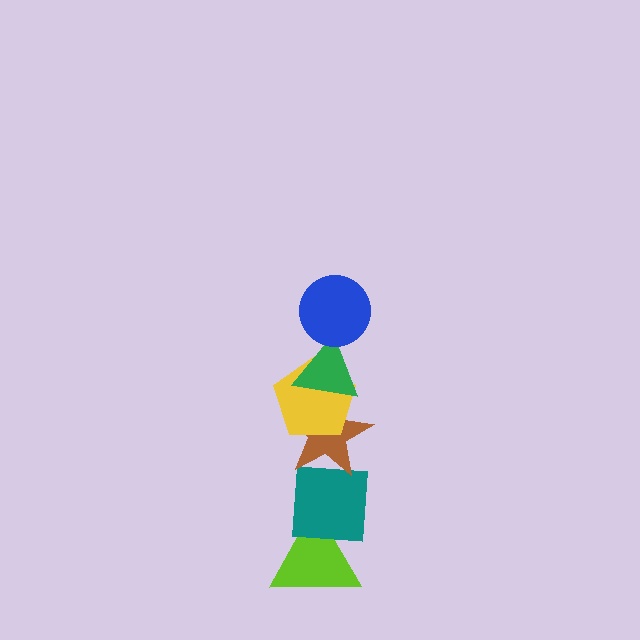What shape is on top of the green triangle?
The blue circle is on top of the green triangle.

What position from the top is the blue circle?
The blue circle is 1st from the top.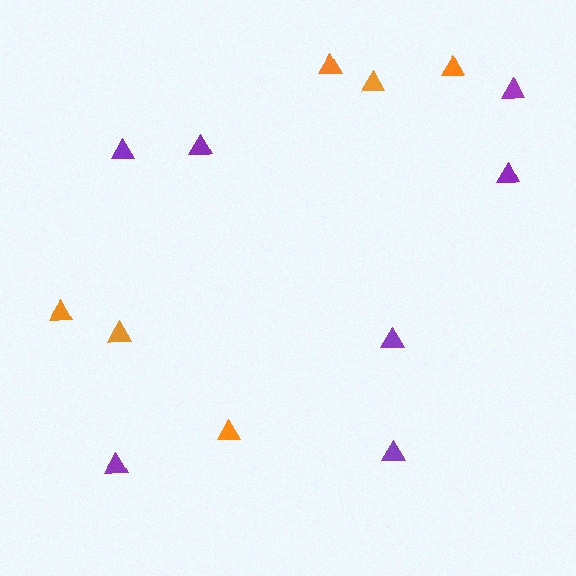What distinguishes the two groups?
There are 2 groups: one group of purple triangles (7) and one group of orange triangles (6).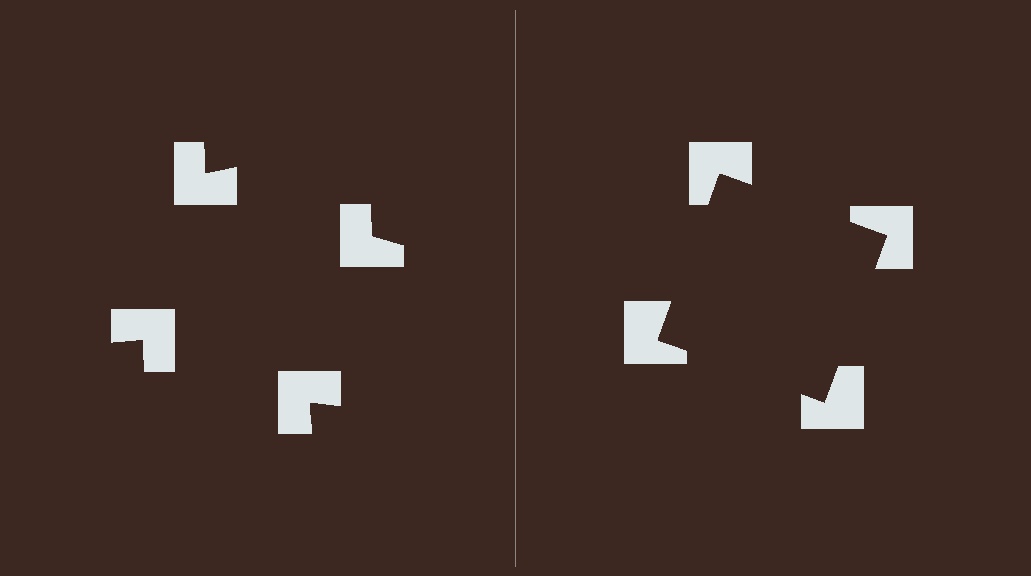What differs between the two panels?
The notched squares are positioned identically on both sides; only the wedge orientations differ. On the right they align to a square; on the left they are misaligned.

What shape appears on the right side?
An illusory square.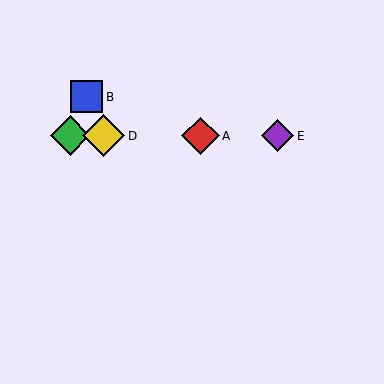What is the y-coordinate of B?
Object B is at y≈97.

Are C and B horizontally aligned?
No, C is at y≈136 and B is at y≈97.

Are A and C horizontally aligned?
Yes, both are at y≈136.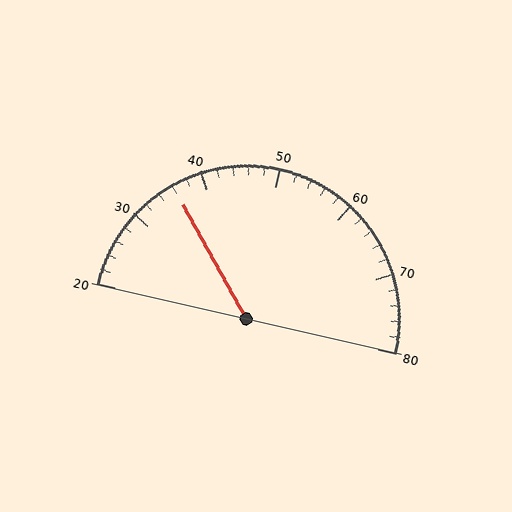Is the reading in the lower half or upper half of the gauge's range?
The reading is in the lower half of the range (20 to 80).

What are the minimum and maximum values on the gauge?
The gauge ranges from 20 to 80.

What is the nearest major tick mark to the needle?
The nearest major tick mark is 40.